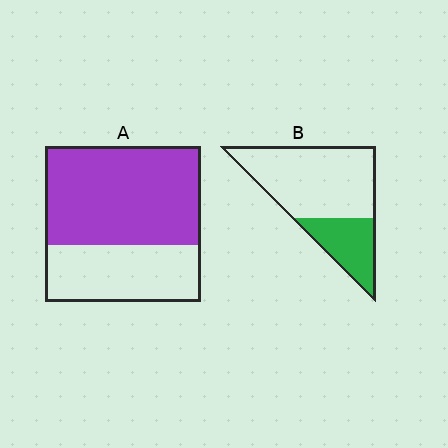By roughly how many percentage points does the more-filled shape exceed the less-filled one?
By roughly 35 percentage points (A over B).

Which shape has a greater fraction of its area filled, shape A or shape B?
Shape A.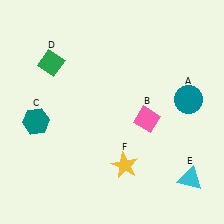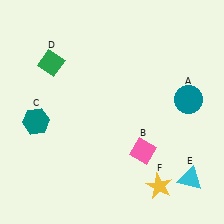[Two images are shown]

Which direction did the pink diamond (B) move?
The pink diamond (B) moved down.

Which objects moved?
The objects that moved are: the pink diamond (B), the yellow star (F).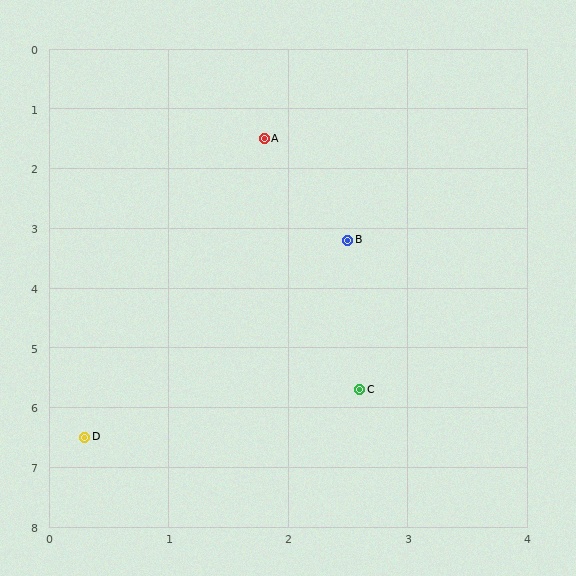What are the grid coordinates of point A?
Point A is at approximately (1.8, 1.5).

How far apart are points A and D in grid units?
Points A and D are about 5.2 grid units apart.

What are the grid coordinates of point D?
Point D is at approximately (0.3, 6.5).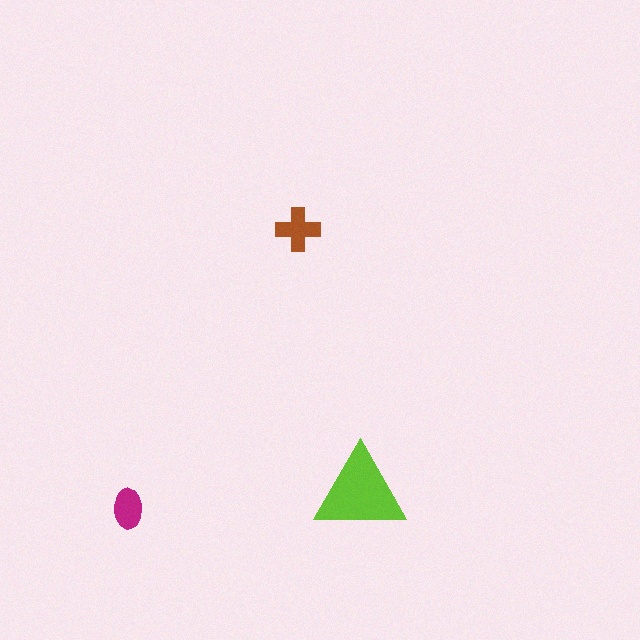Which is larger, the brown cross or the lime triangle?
The lime triangle.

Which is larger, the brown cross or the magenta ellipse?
The brown cross.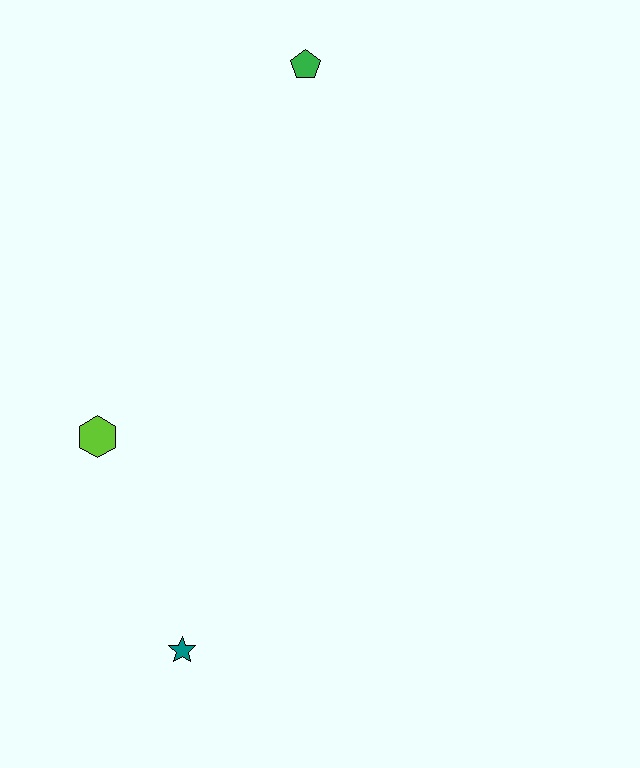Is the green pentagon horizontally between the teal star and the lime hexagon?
No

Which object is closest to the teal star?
The lime hexagon is closest to the teal star.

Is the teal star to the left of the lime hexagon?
No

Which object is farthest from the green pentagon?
The teal star is farthest from the green pentagon.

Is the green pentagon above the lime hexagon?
Yes